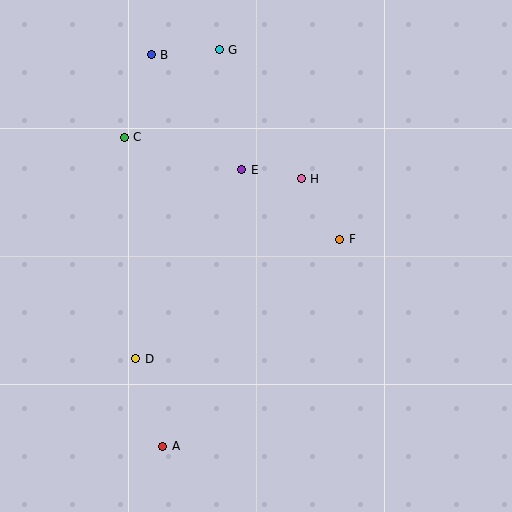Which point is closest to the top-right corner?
Point H is closest to the top-right corner.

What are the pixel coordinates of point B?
Point B is at (151, 55).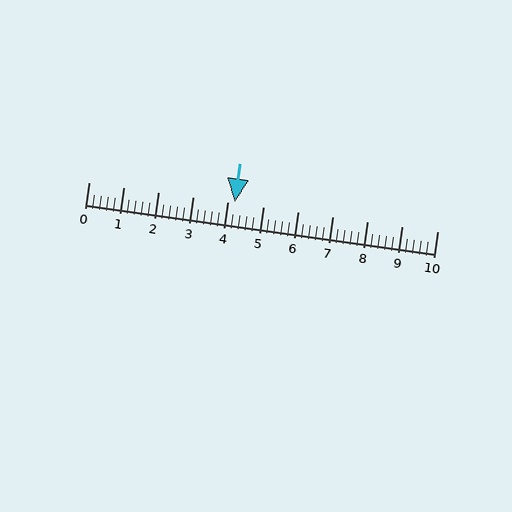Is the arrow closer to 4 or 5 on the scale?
The arrow is closer to 4.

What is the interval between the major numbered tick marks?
The major tick marks are spaced 1 units apart.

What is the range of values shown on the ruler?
The ruler shows values from 0 to 10.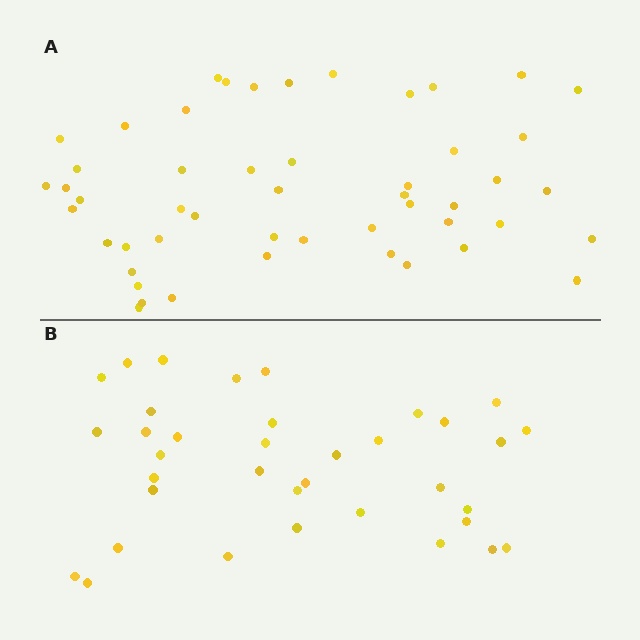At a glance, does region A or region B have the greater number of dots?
Region A (the top region) has more dots.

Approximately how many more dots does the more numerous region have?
Region A has approximately 15 more dots than region B.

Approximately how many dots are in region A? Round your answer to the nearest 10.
About 50 dots.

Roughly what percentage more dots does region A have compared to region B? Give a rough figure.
About 40% more.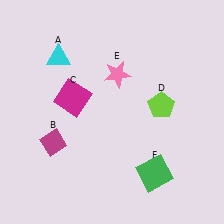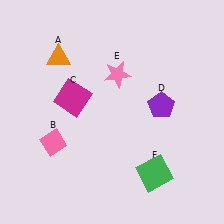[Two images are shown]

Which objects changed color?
A changed from cyan to orange. B changed from magenta to pink. D changed from lime to purple.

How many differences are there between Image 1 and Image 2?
There are 3 differences between the two images.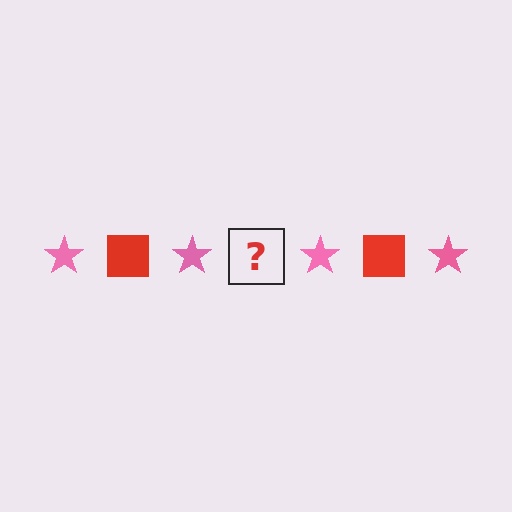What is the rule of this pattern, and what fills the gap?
The rule is that the pattern alternates between pink star and red square. The gap should be filled with a red square.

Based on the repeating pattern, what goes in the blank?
The blank should be a red square.